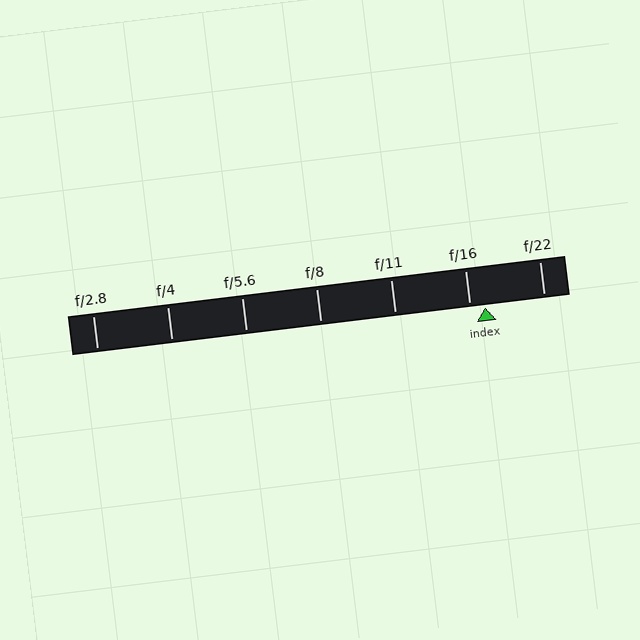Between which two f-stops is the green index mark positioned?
The index mark is between f/16 and f/22.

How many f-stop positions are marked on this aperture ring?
There are 7 f-stop positions marked.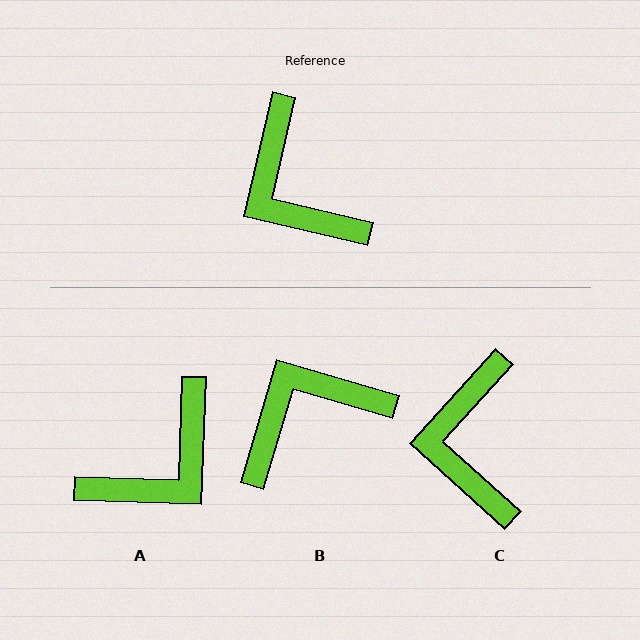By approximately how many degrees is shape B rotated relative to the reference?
Approximately 93 degrees clockwise.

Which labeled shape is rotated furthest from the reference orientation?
A, about 101 degrees away.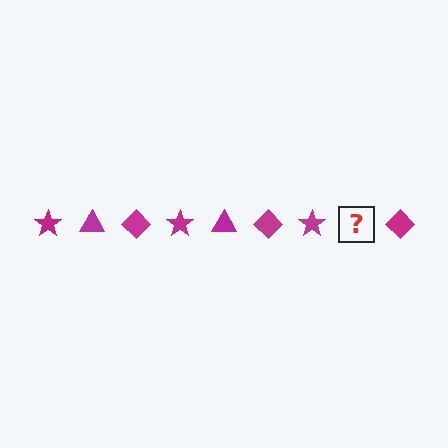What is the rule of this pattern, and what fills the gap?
The rule is that the pattern cycles through star, triangle, diamond shapes in magenta. The gap should be filled with a magenta triangle.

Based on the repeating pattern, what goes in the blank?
The blank should be a magenta triangle.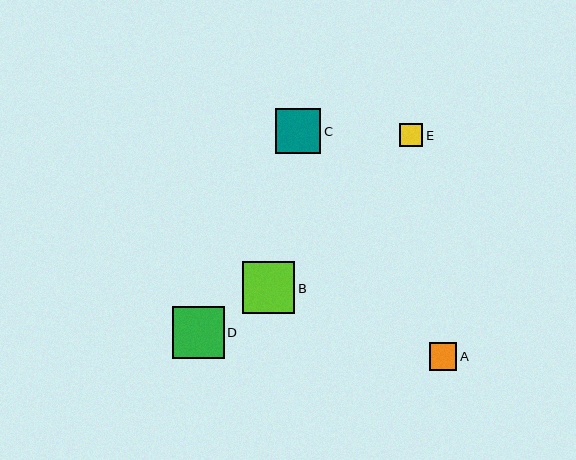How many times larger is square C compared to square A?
Square C is approximately 1.7 times the size of square A.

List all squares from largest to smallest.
From largest to smallest: B, D, C, A, E.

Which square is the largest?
Square B is the largest with a size of approximately 52 pixels.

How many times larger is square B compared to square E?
Square B is approximately 2.3 times the size of square E.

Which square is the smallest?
Square E is the smallest with a size of approximately 23 pixels.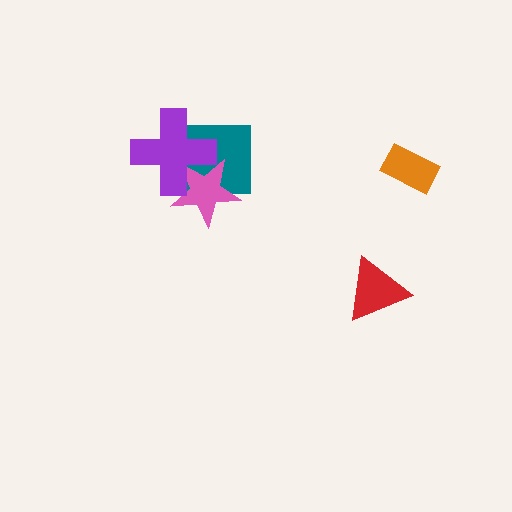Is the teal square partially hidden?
Yes, it is partially covered by another shape.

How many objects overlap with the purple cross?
2 objects overlap with the purple cross.